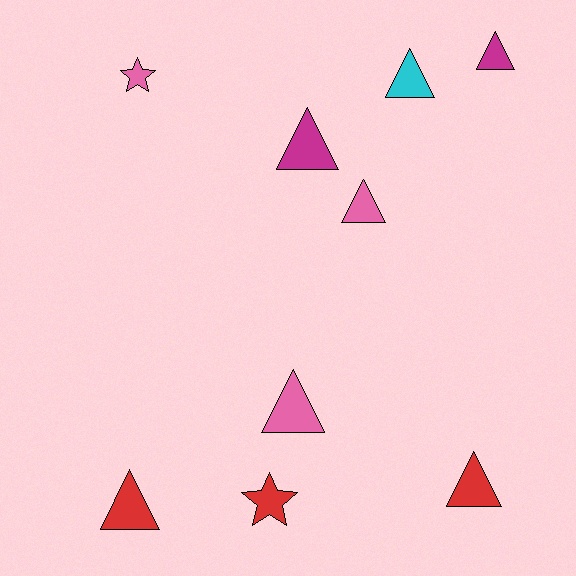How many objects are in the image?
There are 9 objects.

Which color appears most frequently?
Pink, with 3 objects.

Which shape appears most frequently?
Triangle, with 7 objects.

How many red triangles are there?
There are 2 red triangles.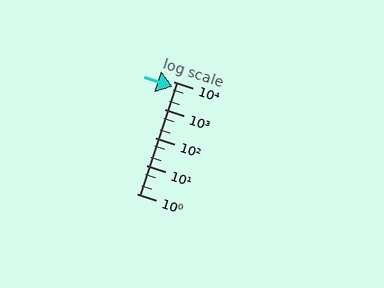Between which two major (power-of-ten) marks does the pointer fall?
The pointer is between 1000 and 10000.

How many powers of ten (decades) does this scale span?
The scale spans 4 decades, from 1 to 10000.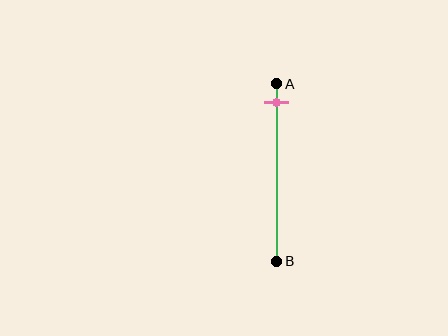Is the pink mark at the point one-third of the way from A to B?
No, the mark is at about 10% from A, not at the 33% one-third point.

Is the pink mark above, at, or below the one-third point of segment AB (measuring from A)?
The pink mark is above the one-third point of segment AB.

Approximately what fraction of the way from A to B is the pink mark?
The pink mark is approximately 10% of the way from A to B.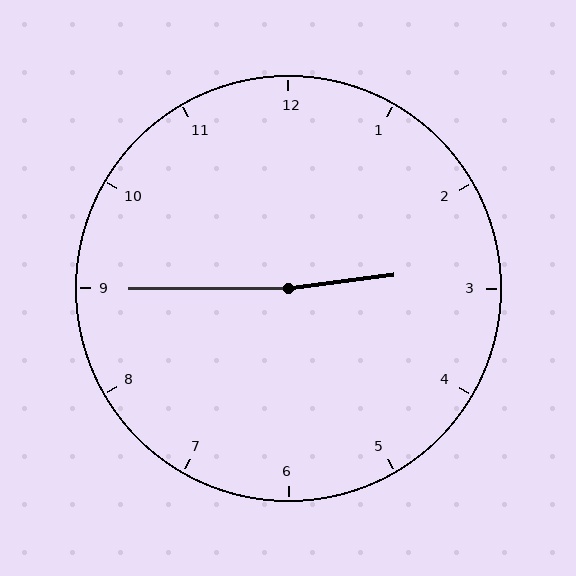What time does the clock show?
2:45.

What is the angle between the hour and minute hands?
Approximately 172 degrees.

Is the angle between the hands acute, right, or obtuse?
It is obtuse.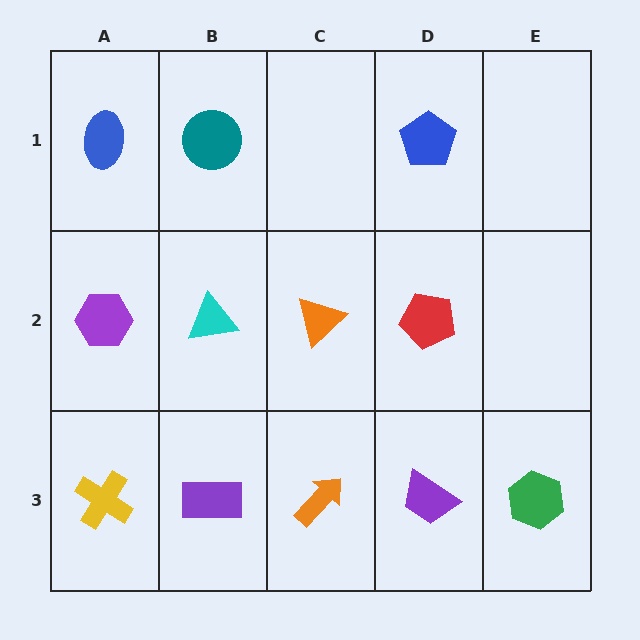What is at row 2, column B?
A cyan triangle.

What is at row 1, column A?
A blue ellipse.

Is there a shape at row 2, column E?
No, that cell is empty.